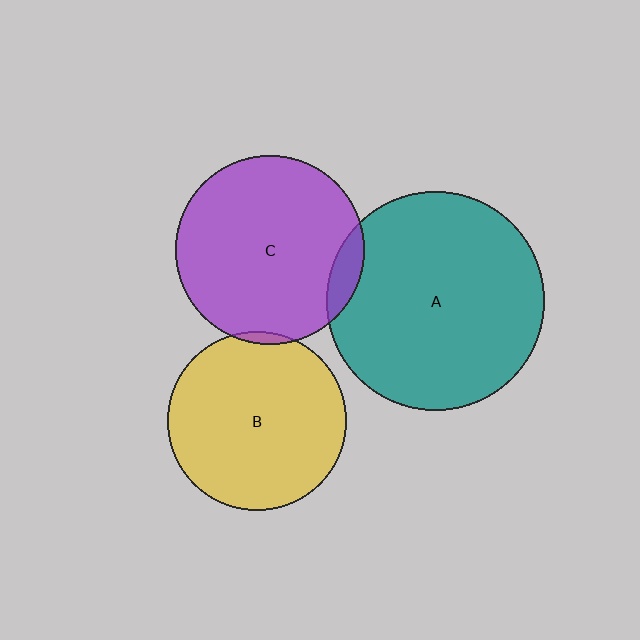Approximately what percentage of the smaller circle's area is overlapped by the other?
Approximately 10%.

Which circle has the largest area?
Circle A (teal).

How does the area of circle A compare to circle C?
Approximately 1.3 times.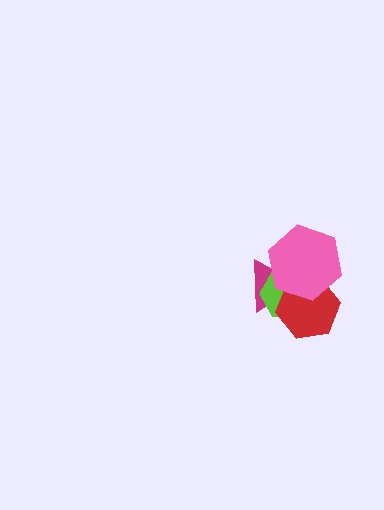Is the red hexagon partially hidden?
Yes, it is partially covered by another shape.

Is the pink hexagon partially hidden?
No, no other shape covers it.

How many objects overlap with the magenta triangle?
3 objects overlap with the magenta triangle.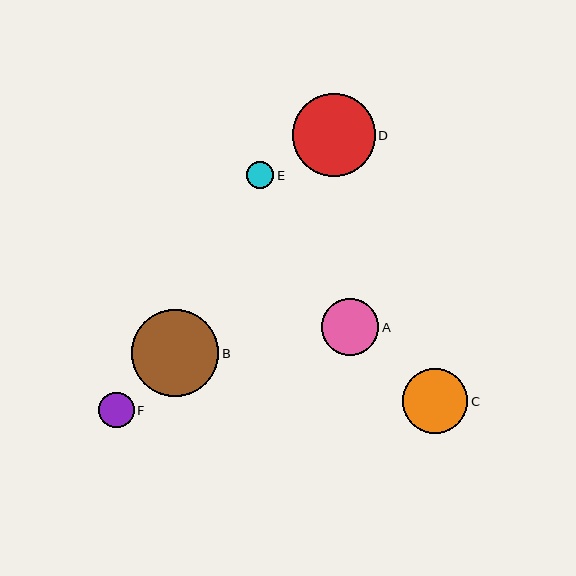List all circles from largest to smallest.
From largest to smallest: B, D, C, A, F, E.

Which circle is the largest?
Circle B is the largest with a size of approximately 87 pixels.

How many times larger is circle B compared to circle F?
Circle B is approximately 2.4 times the size of circle F.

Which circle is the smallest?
Circle E is the smallest with a size of approximately 27 pixels.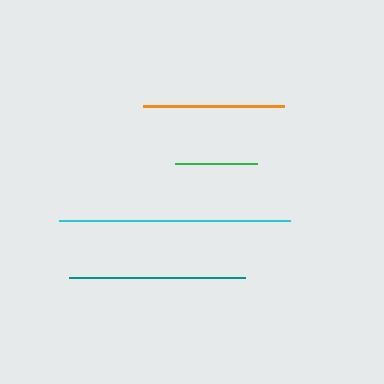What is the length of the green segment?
The green segment is approximately 82 pixels long.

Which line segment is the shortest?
The green line is the shortest at approximately 82 pixels.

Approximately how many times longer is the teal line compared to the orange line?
The teal line is approximately 1.3 times the length of the orange line.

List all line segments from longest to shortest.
From longest to shortest: cyan, teal, orange, green.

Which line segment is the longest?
The cyan line is the longest at approximately 231 pixels.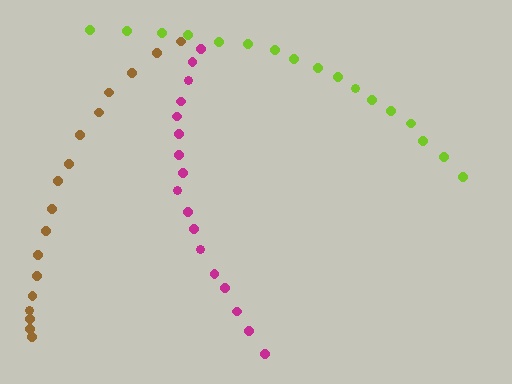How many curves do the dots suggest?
There are 3 distinct paths.